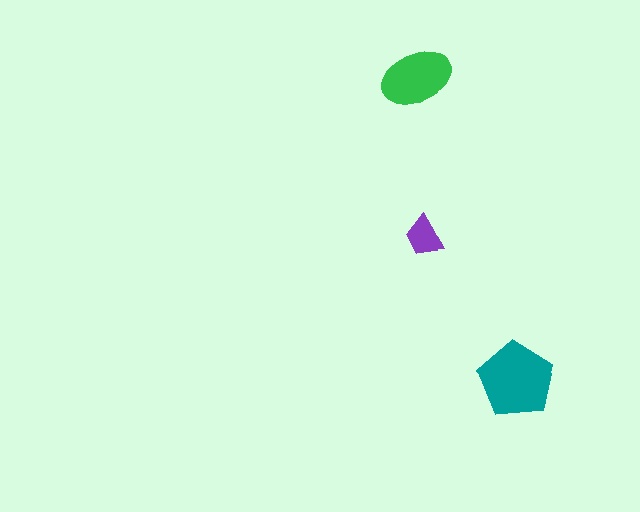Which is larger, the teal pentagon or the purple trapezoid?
The teal pentagon.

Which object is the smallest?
The purple trapezoid.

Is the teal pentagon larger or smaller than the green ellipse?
Larger.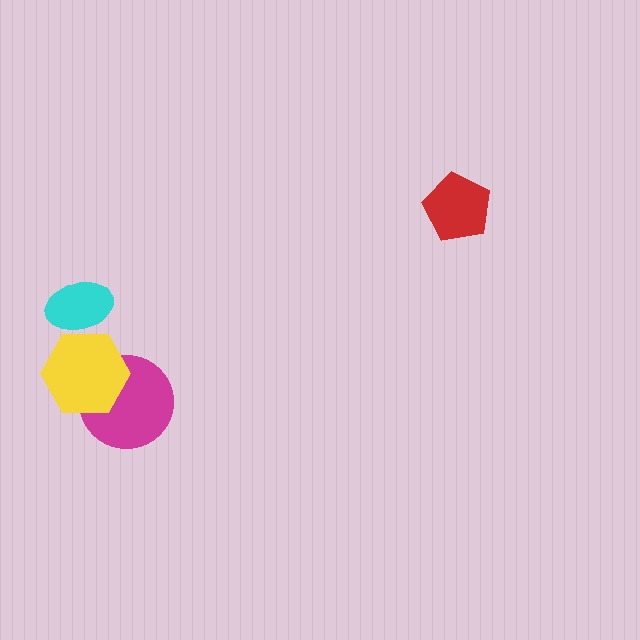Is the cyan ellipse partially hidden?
Yes, it is partially covered by another shape.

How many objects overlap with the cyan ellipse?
1 object overlaps with the cyan ellipse.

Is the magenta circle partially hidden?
Yes, it is partially covered by another shape.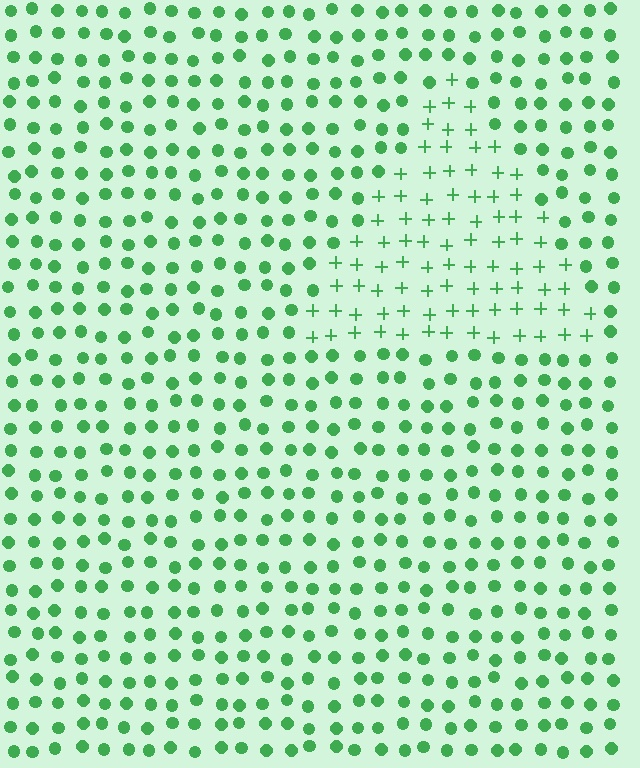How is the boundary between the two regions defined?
The boundary is defined by a change in element shape: plus signs inside vs. circles outside. All elements share the same color and spacing.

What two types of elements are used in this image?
The image uses plus signs inside the triangle region and circles outside it.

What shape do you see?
I see a triangle.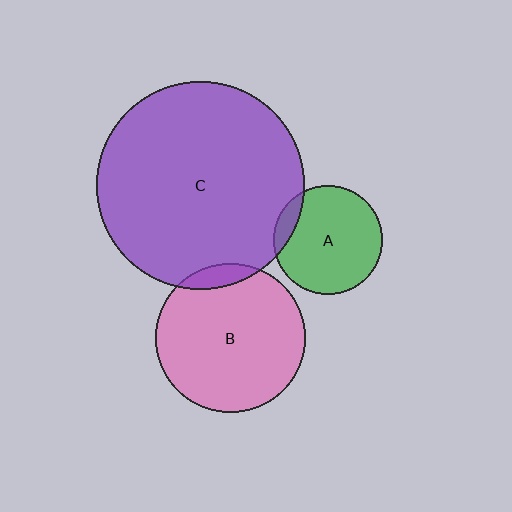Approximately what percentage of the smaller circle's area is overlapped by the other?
Approximately 10%.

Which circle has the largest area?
Circle C (purple).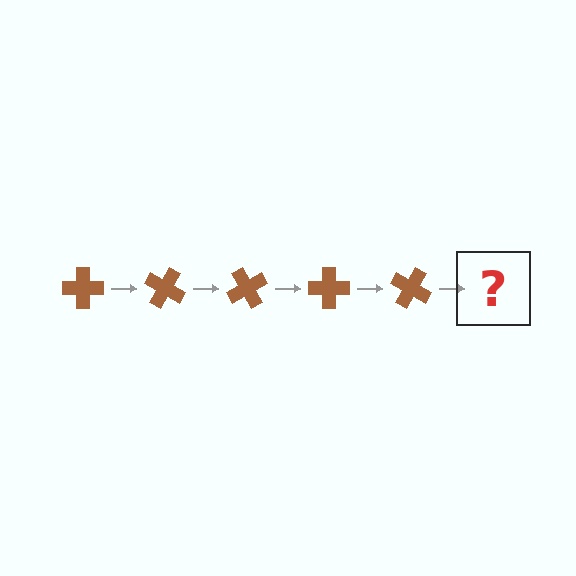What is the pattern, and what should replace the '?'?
The pattern is that the cross rotates 30 degrees each step. The '?' should be a brown cross rotated 150 degrees.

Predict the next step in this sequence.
The next step is a brown cross rotated 150 degrees.